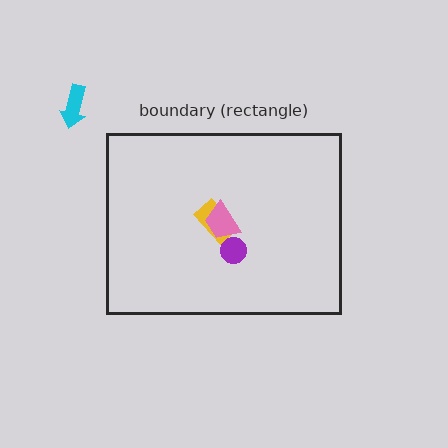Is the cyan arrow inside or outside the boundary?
Outside.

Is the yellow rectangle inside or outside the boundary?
Inside.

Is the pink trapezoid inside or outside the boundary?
Inside.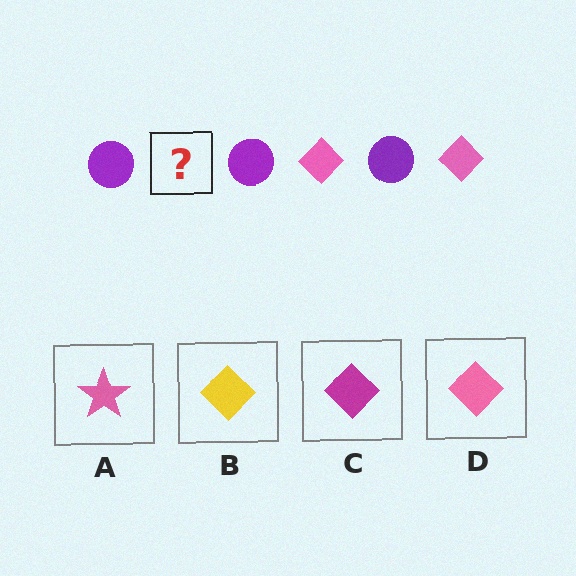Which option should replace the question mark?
Option D.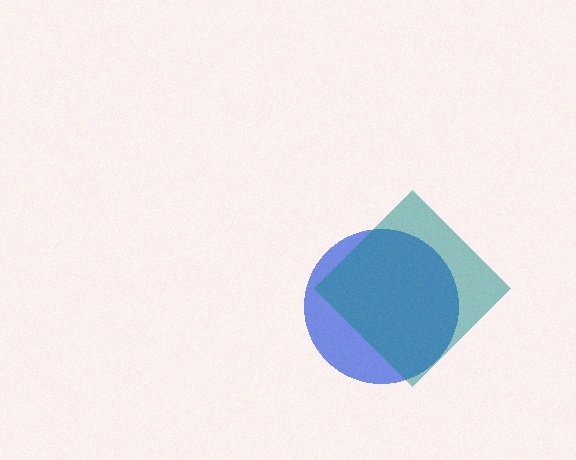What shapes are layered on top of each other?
The layered shapes are: a blue circle, a teal diamond.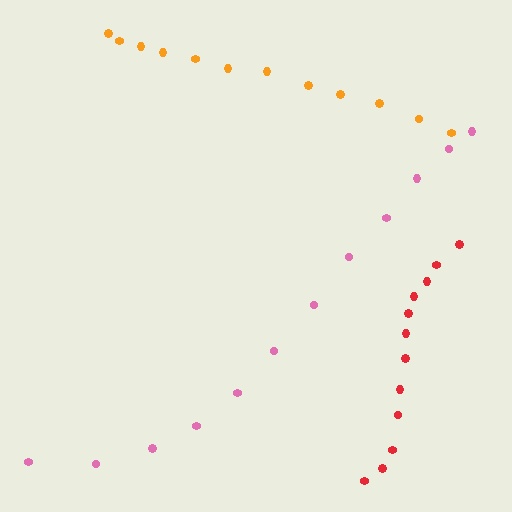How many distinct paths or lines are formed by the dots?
There are 3 distinct paths.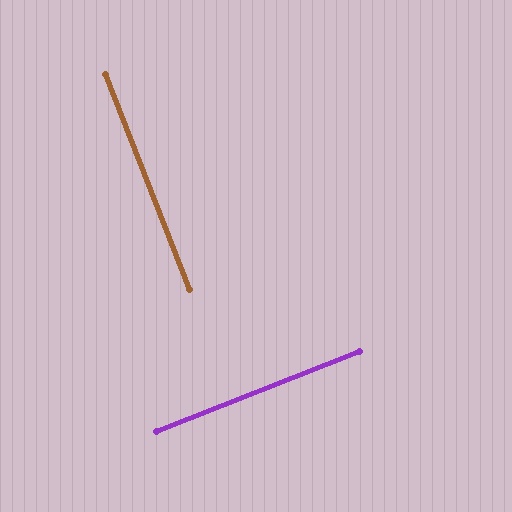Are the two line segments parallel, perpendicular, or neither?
Perpendicular — they meet at approximately 90°.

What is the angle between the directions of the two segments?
Approximately 90 degrees.